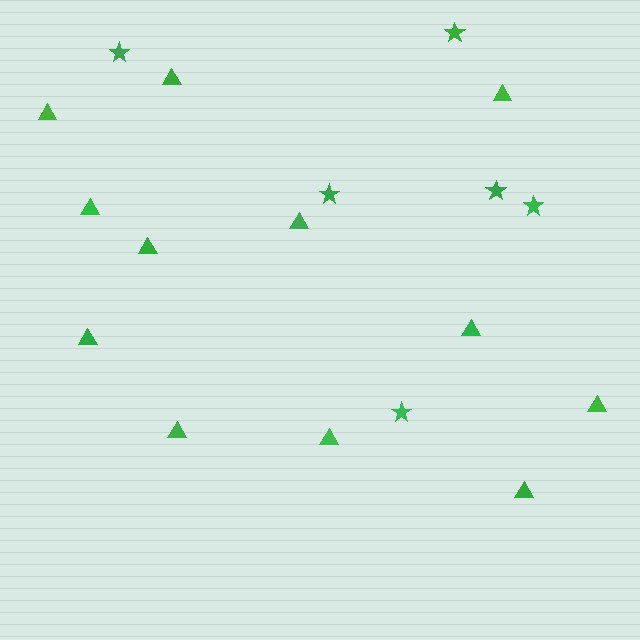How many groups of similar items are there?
There are 2 groups: one group of stars (6) and one group of triangles (12).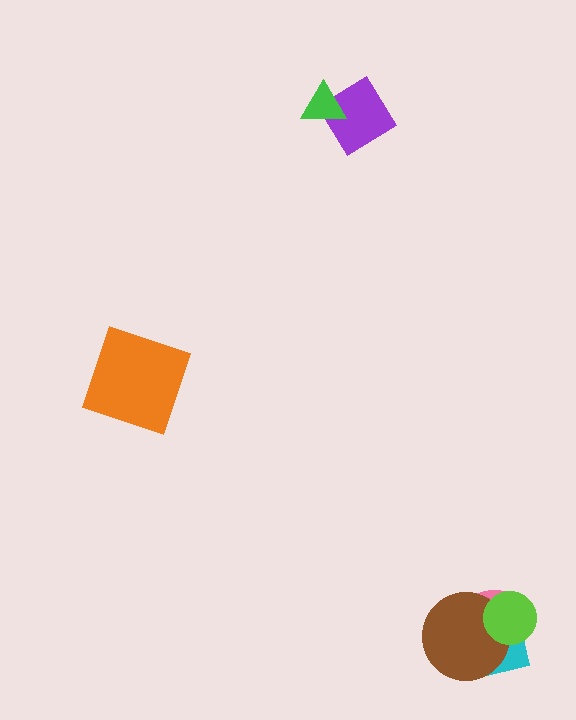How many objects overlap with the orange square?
0 objects overlap with the orange square.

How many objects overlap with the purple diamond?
1 object overlaps with the purple diamond.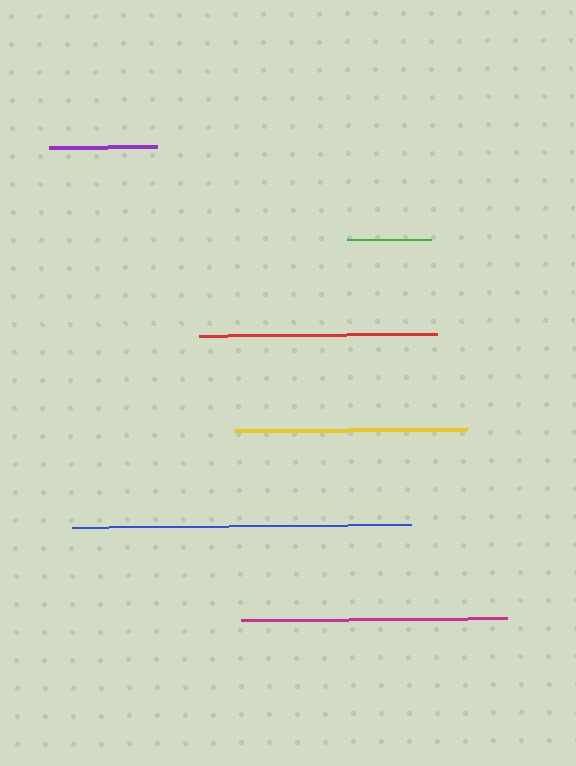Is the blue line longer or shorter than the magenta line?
The blue line is longer than the magenta line.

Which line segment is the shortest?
The green line is the shortest at approximately 84 pixels.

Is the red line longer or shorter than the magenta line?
The magenta line is longer than the red line.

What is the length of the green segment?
The green segment is approximately 84 pixels long.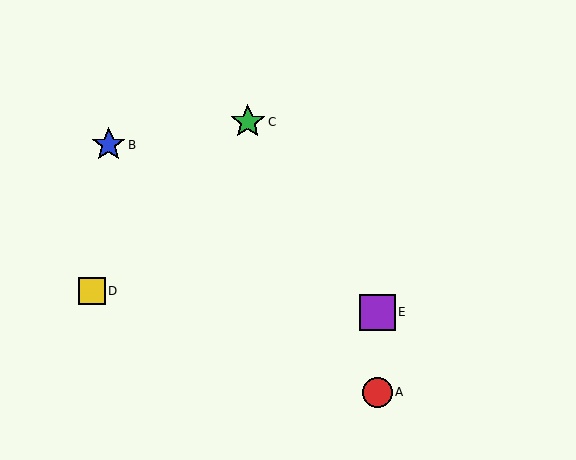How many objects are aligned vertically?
2 objects (A, E) are aligned vertically.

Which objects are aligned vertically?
Objects A, E are aligned vertically.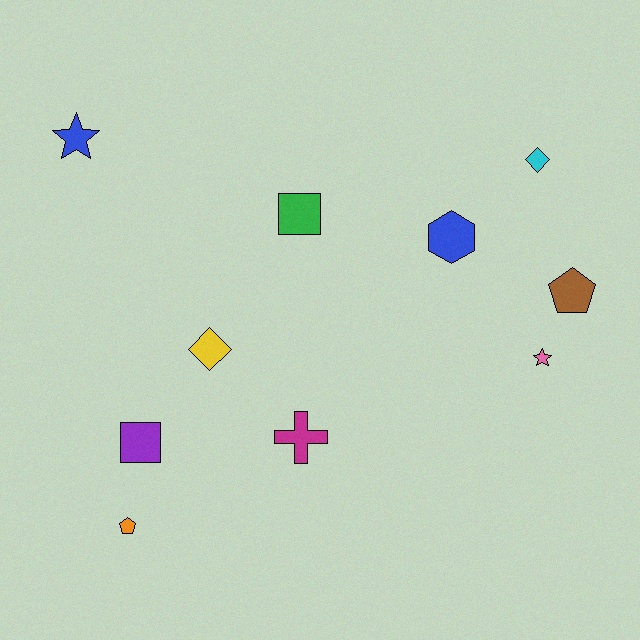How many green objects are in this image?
There is 1 green object.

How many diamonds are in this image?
There are 2 diamonds.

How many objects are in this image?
There are 10 objects.